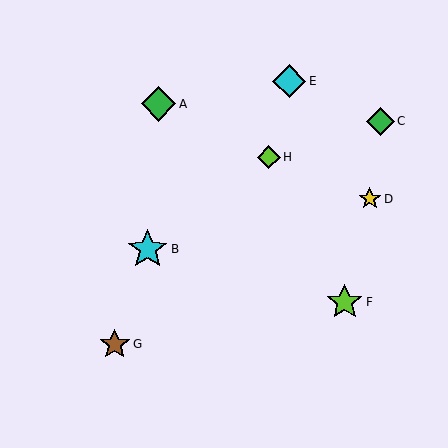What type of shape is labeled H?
Shape H is a lime diamond.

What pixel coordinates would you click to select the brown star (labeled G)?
Click at (115, 344) to select the brown star G.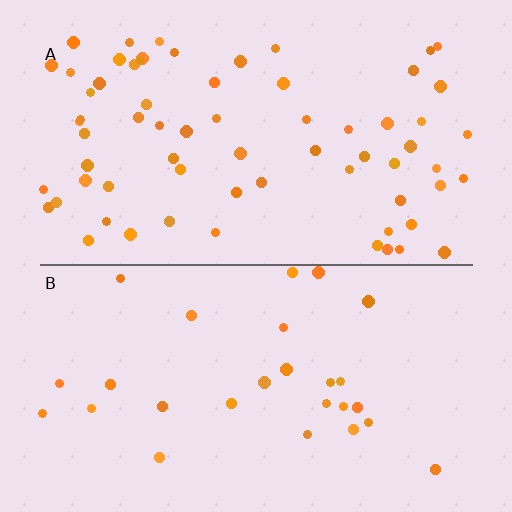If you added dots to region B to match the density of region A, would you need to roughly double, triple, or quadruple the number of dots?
Approximately double.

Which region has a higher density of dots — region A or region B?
A (the top).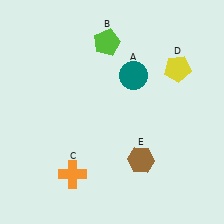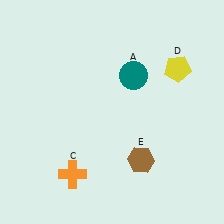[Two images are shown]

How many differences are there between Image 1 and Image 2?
There is 1 difference between the two images.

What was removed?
The lime pentagon (B) was removed in Image 2.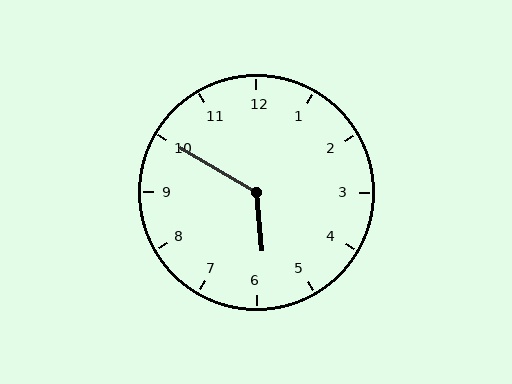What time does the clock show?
5:50.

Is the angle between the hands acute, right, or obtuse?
It is obtuse.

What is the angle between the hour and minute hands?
Approximately 125 degrees.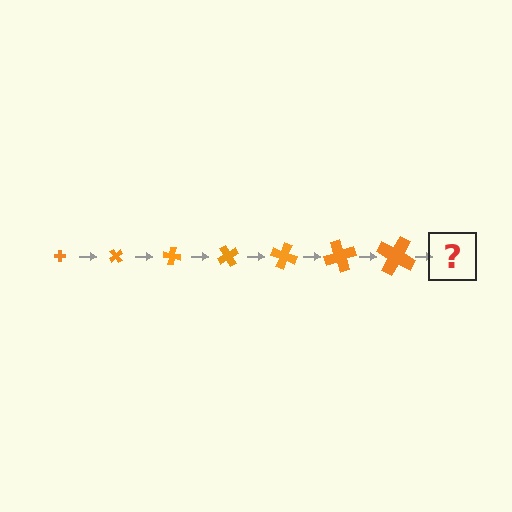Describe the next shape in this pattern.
It should be a cross, larger than the previous one and rotated 350 degrees from the start.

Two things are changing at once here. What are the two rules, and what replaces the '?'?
The two rules are that the cross grows larger each step and it rotates 50 degrees each step. The '?' should be a cross, larger than the previous one and rotated 350 degrees from the start.